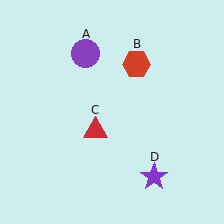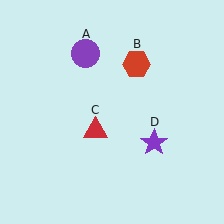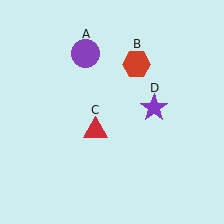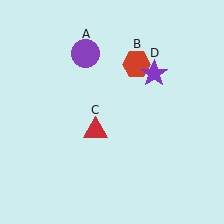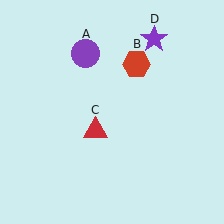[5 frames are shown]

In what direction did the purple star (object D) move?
The purple star (object D) moved up.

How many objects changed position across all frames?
1 object changed position: purple star (object D).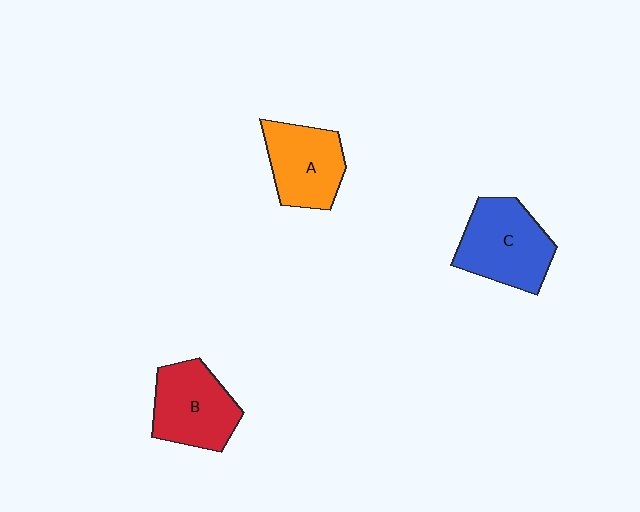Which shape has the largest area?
Shape C (blue).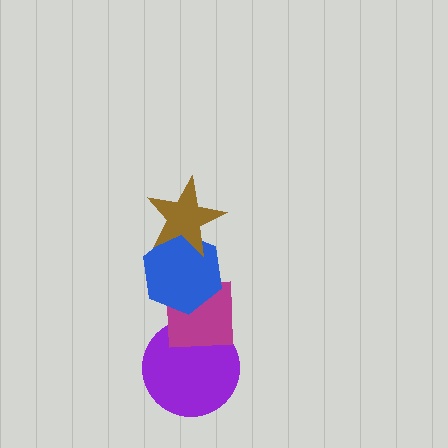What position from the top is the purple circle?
The purple circle is 4th from the top.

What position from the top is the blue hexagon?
The blue hexagon is 2nd from the top.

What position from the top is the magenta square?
The magenta square is 3rd from the top.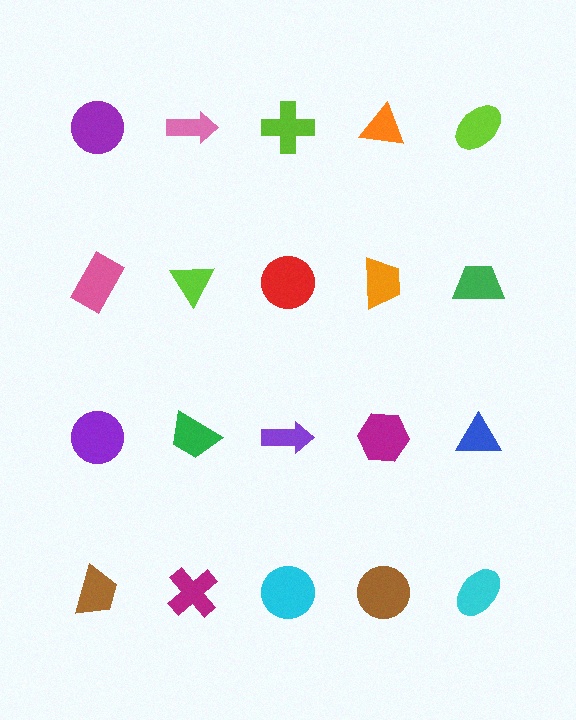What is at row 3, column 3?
A purple arrow.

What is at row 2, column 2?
A lime triangle.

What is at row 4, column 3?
A cyan circle.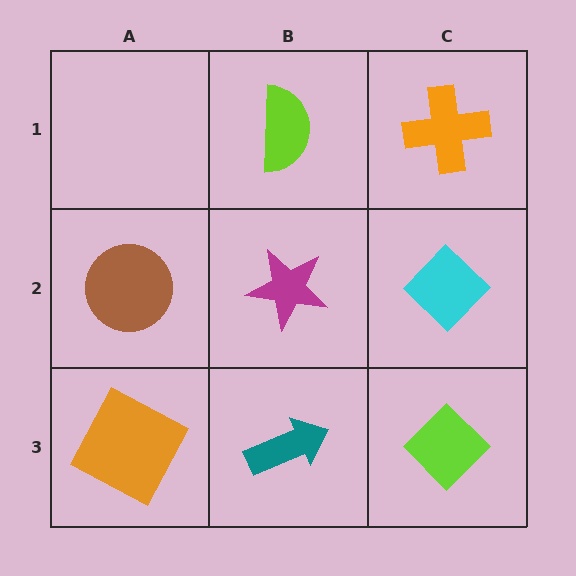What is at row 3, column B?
A teal arrow.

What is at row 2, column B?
A magenta star.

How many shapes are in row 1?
2 shapes.